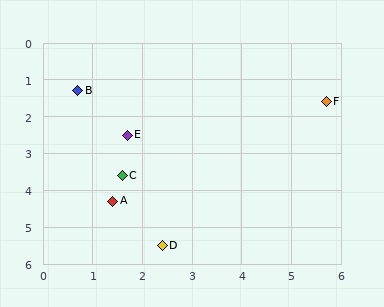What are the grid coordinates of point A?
Point A is at approximately (1.4, 4.3).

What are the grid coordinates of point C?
Point C is at approximately (1.6, 3.6).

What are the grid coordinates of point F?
Point F is at approximately (5.7, 1.6).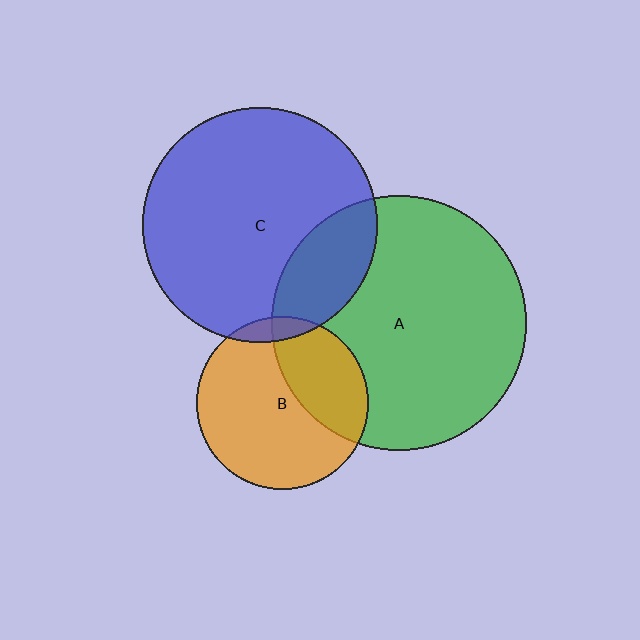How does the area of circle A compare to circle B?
Approximately 2.2 times.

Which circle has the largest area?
Circle A (green).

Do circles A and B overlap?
Yes.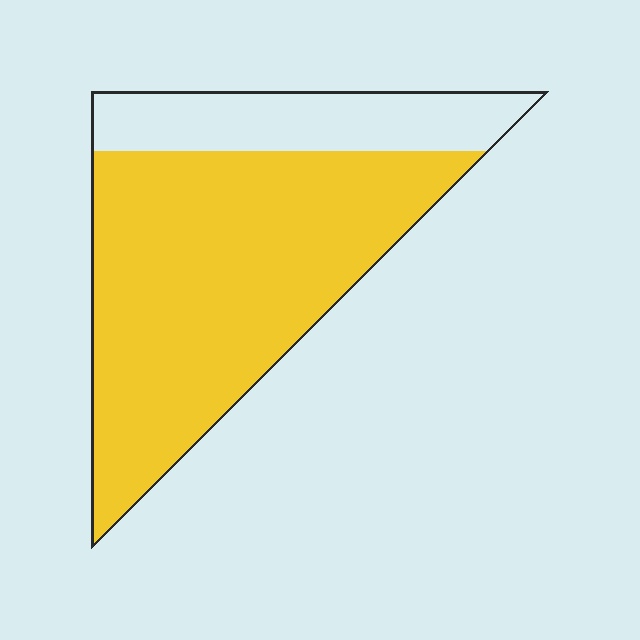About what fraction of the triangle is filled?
About three quarters (3/4).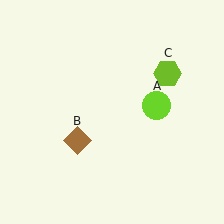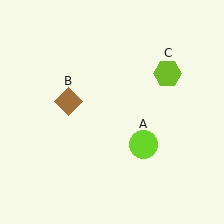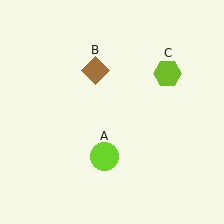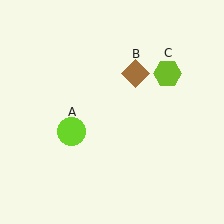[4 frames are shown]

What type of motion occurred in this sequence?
The lime circle (object A), brown diamond (object B) rotated clockwise around the center of the scene.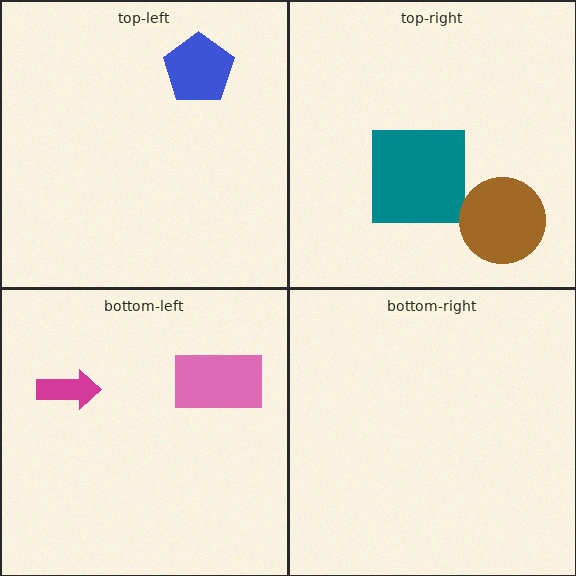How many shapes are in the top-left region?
1.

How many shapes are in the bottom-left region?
2.